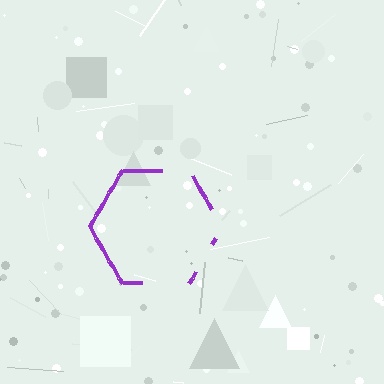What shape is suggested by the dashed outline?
The dashed outline suggests a hexagon.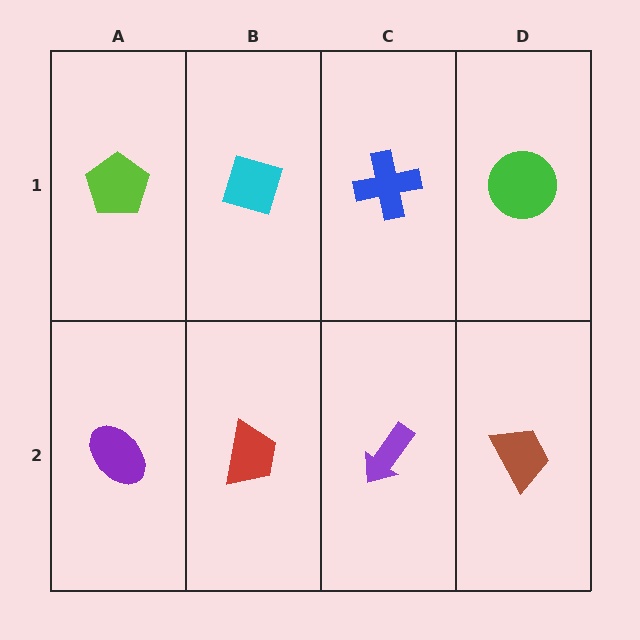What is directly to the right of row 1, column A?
A cyan diamond.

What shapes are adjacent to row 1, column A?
A purple ellipse (row 2, column A), a cyan diamond (row 1, column B).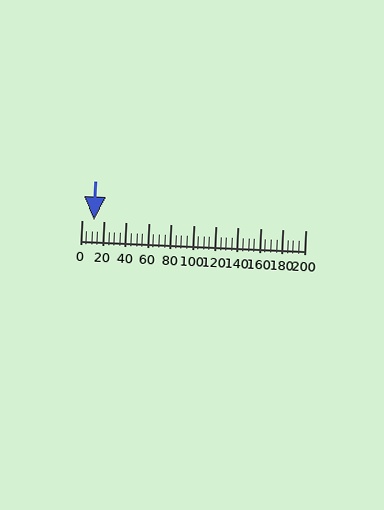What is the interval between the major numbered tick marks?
The major tick marks are spaced 20 units apart.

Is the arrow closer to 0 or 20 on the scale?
The arrow is closer to 20.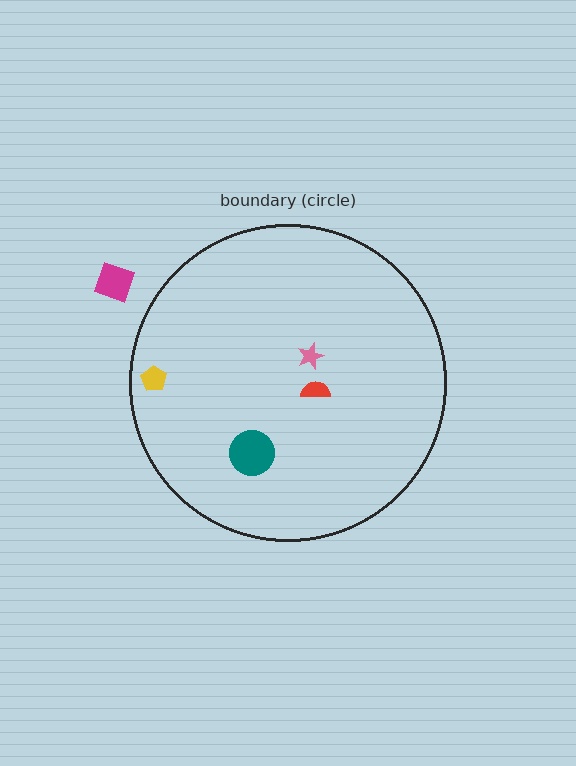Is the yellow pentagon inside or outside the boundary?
Inside.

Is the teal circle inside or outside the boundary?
Inside.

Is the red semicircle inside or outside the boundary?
Inside.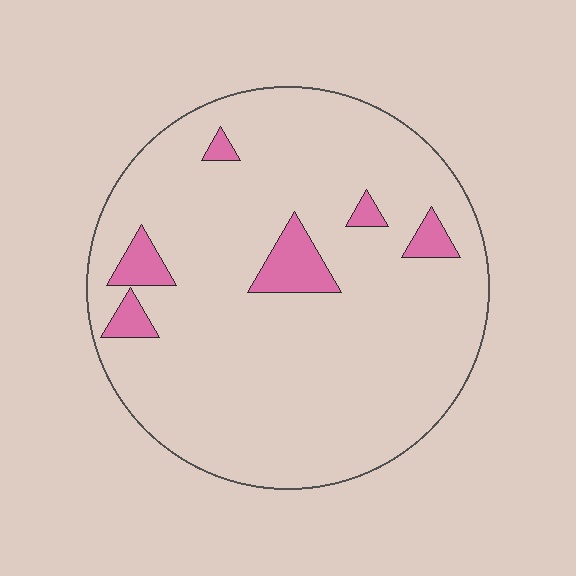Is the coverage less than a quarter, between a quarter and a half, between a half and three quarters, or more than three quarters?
Less than a quarter.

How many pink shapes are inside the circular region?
6.